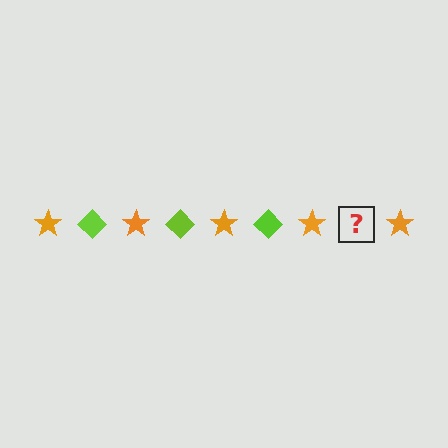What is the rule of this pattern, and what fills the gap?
The rule is that the pattern alternates between orange star and lime diamond. The gap should be filled with a lime diamond.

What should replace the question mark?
The question mark should be replaced with a lime diamond.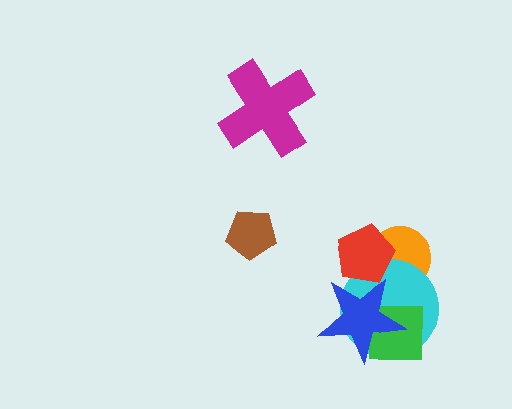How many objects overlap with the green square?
2 objects overlap with the green square.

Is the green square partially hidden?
Yes, it is partially covered by another shape.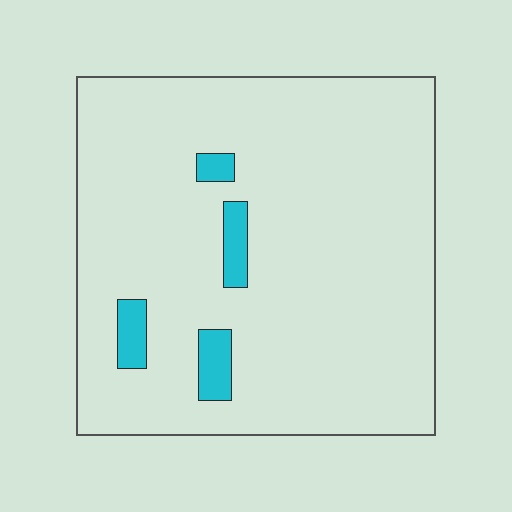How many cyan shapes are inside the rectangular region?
4.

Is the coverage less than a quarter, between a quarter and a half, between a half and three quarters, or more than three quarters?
Less than a quarter.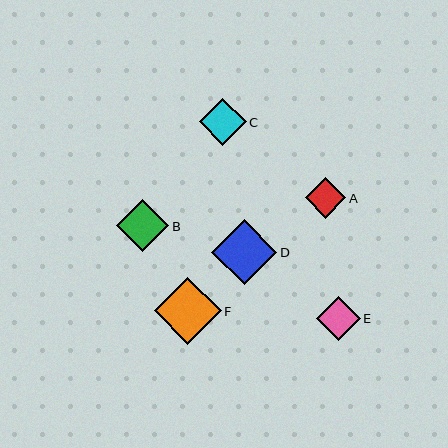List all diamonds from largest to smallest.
From largest to smallest: F, D, B, C, E, A.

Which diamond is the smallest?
Diamond A is the smallest with a size of approximately 40 pixels.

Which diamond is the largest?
Diamond F is the largest with a size of approximately 67 pixels.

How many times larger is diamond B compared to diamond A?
Diamond B is approximately 1.3 times the size of diamond A.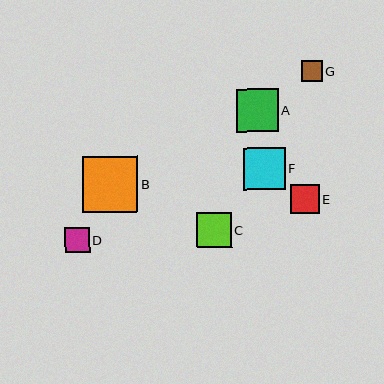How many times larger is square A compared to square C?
Square A is approximately 1.2 times the size of square C.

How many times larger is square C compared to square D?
Square C is approximately 1.4 times the size of square D.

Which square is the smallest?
Square G is the smallest with a size of approximately 21 pixels.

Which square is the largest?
Square B is the largest with a size of approximately 56 pixels.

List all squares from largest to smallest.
From largest to smallest: B, A, F, C, E, D, G.